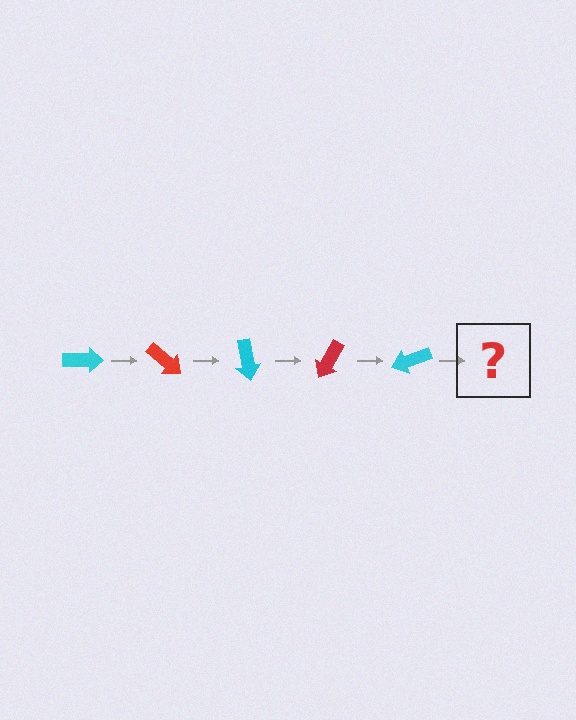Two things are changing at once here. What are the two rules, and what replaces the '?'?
The two rules are that it rotates 40 degrees each step and the color cycles through cyan and red. The '?' should be a red arrow, rotated 200 degrees from the start.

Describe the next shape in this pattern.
It should be a red arrow, rotated 200 degrees from the start.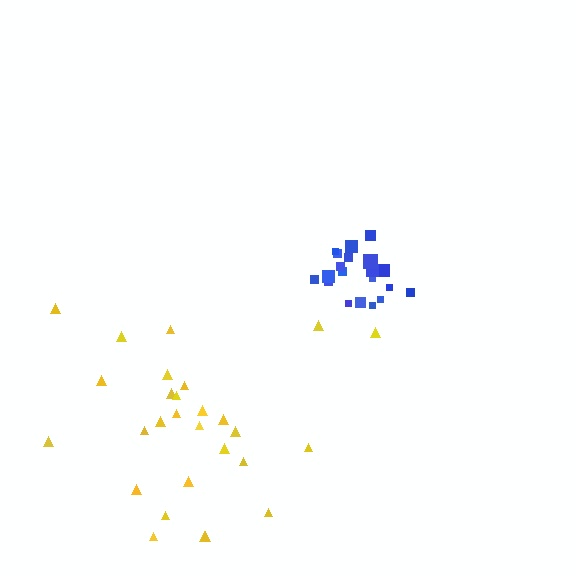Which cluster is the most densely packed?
Blue.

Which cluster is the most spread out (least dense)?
Yellow.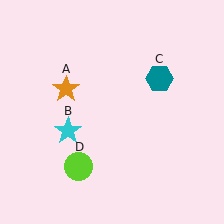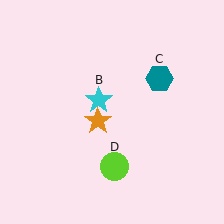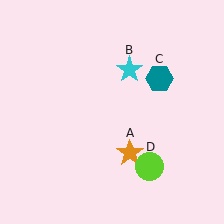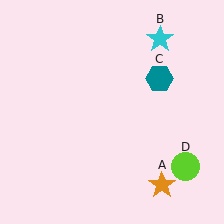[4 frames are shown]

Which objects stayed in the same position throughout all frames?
Teal hexagon (object C) remained stationary.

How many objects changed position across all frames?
3 objects changed position: orange star (object A), cyan star (object B), lime circle (object D).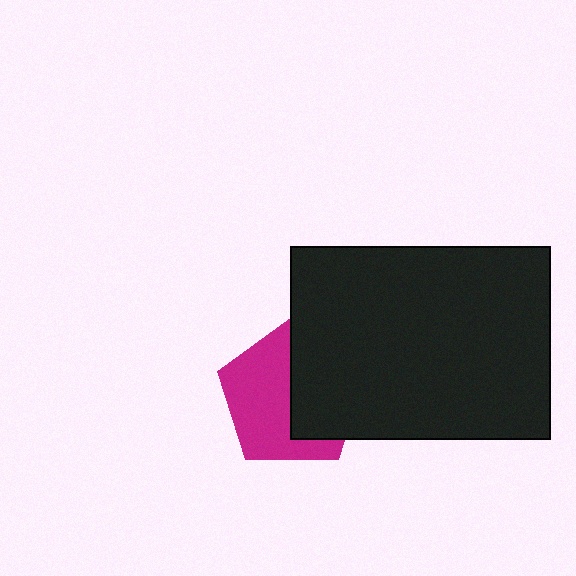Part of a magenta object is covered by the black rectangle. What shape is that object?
It is a pentagon.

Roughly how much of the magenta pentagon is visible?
About half of it is visible (roughly 55%).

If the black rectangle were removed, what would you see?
You would see the complete magenta pentagon.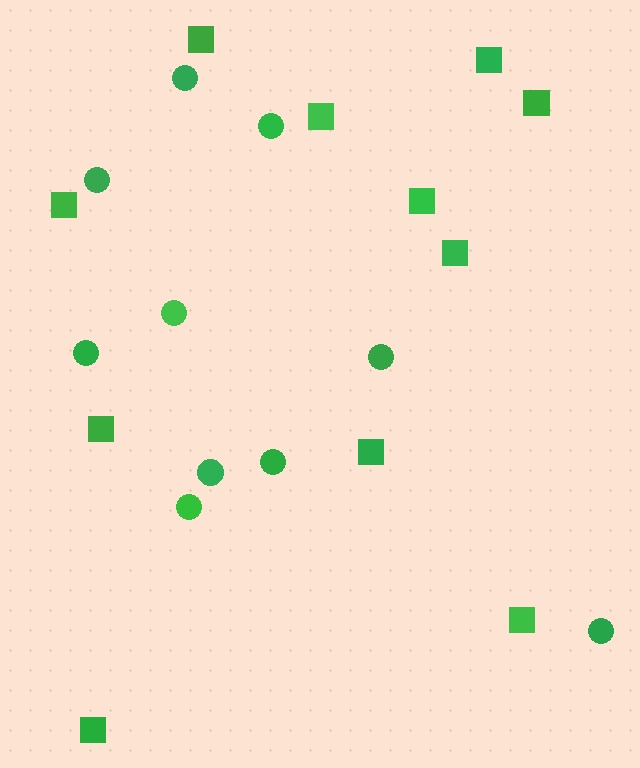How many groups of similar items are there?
There are 2 groups: one group of circles (10) and one group of squares (11).